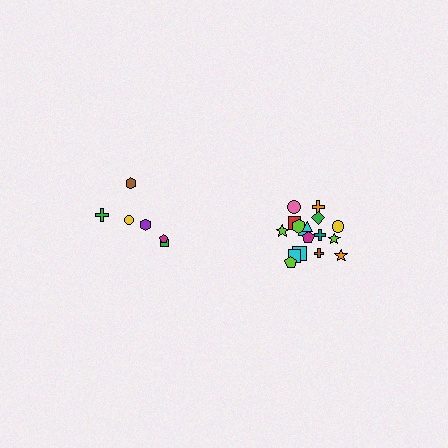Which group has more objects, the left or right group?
The right group.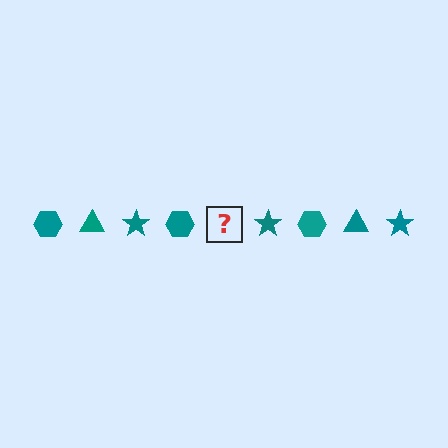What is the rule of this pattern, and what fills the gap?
The rule is that the pattern cycles through hexagon, triangle, star shapes in teal. The gap should be filled with a teal triangle.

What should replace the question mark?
The question mark should be replaced with a teal triangle.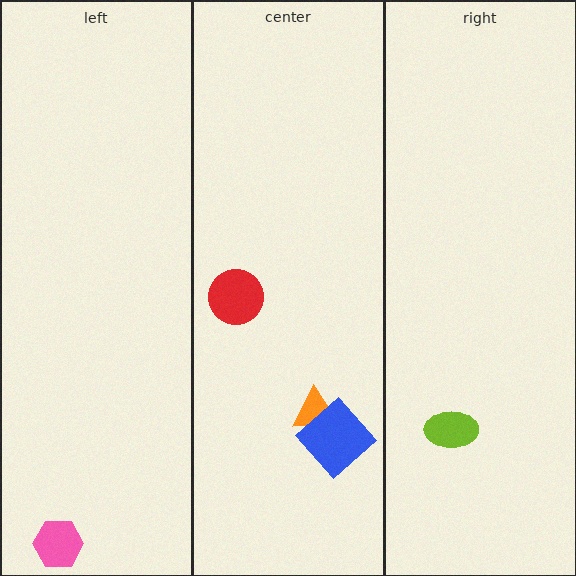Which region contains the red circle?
The center region.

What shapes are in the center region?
The orange triangle, the red circle, the blue diamond.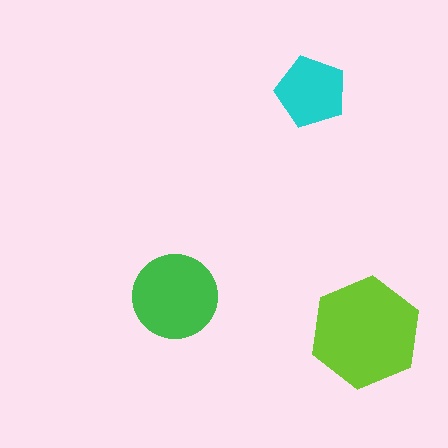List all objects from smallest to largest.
The cyan pentagon, the green circle, the lime hexagon.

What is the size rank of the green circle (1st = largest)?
2nd.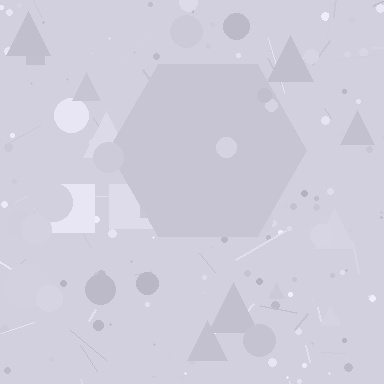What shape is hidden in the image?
A hexagon is hidden in the image.